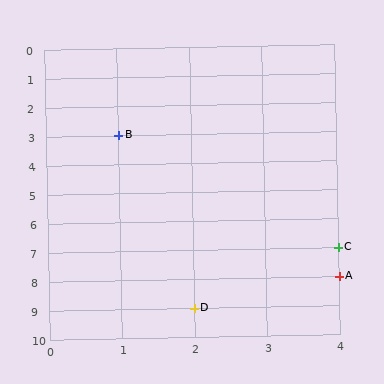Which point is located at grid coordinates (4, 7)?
Point C is at (4, 7).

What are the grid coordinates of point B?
Point B is at grid coordinates (1, 3).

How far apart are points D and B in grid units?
Points D and B are 1 column and 6 rows apart (about 6.1 grid units diagonally).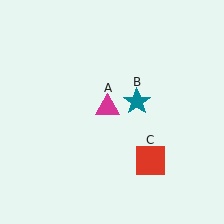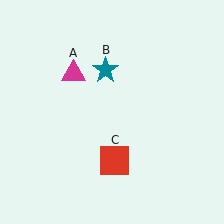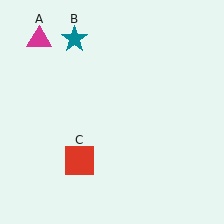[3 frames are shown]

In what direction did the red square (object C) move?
The red square (object C) moved left.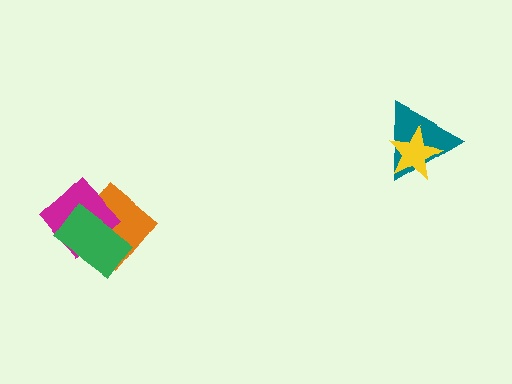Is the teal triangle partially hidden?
Yes, it is partially covered by another shape.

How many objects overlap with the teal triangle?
1 object overlaps with the teal triangle.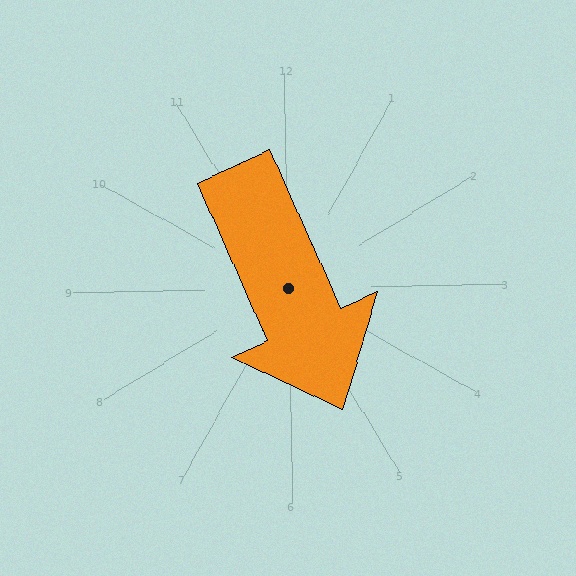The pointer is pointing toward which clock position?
Roughly 5 o'clock.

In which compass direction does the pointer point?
Southeast.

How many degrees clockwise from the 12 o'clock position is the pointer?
Approximately 157 degrees.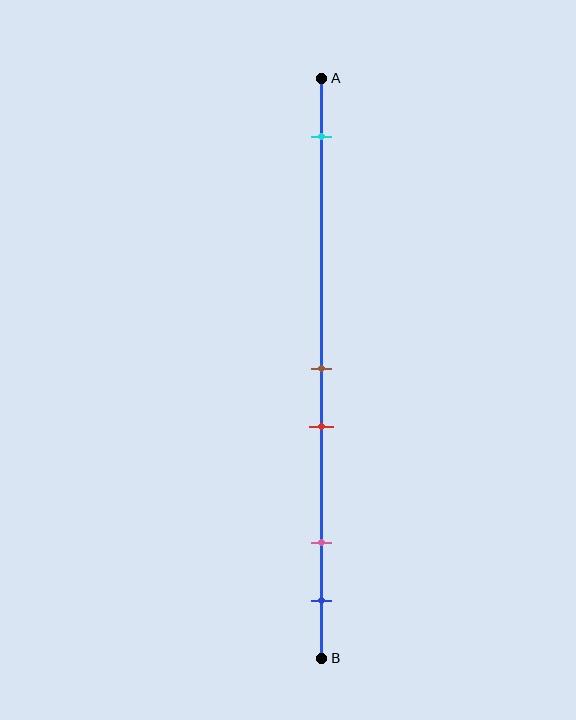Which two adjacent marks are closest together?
The brown and red marks are the closest adjacent pair.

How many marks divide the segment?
There are 5 marks dividing the segment.